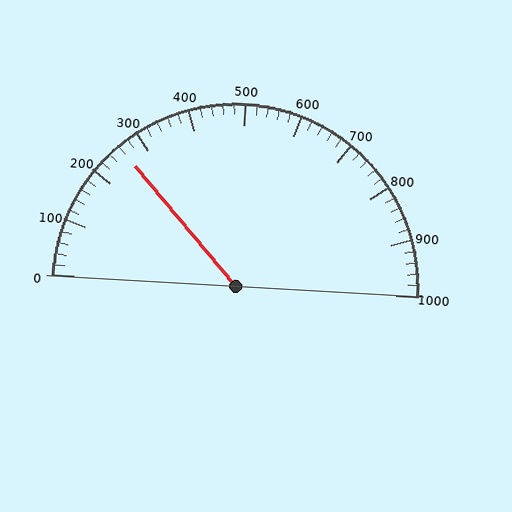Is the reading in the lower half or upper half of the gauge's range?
The reading is in the lower half of the range (0 to 1000).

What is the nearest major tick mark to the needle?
The nearest major tick mark is 300.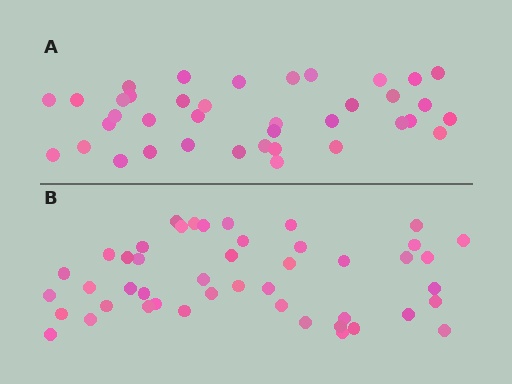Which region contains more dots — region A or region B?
Region B (the bottom region) has more dots.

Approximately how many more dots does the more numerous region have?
Region B has roughly 8 or so more dots than region A.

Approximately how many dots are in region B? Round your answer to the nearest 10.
About 50 dots. (The exact count is 46, which rounds to 50.)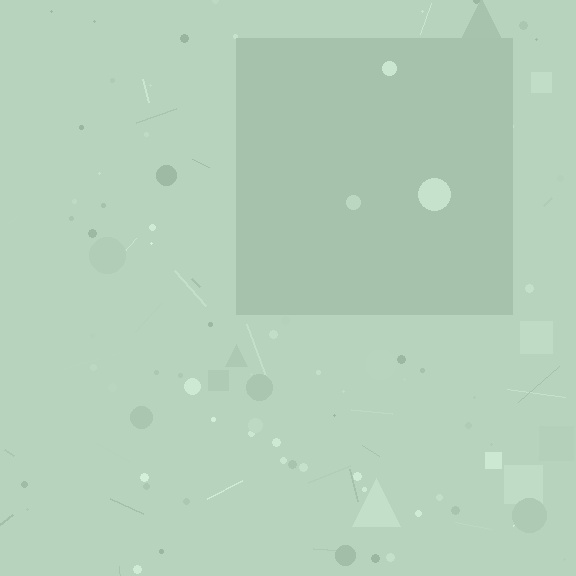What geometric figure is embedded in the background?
A square is embedded in the background.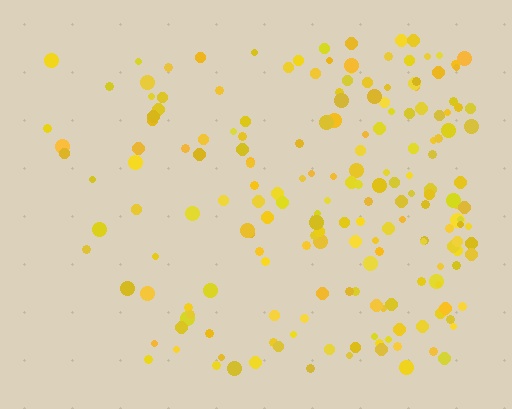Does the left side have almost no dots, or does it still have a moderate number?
Still a moderate number, just noticeably fewer than the right.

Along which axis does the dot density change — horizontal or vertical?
Horizontal.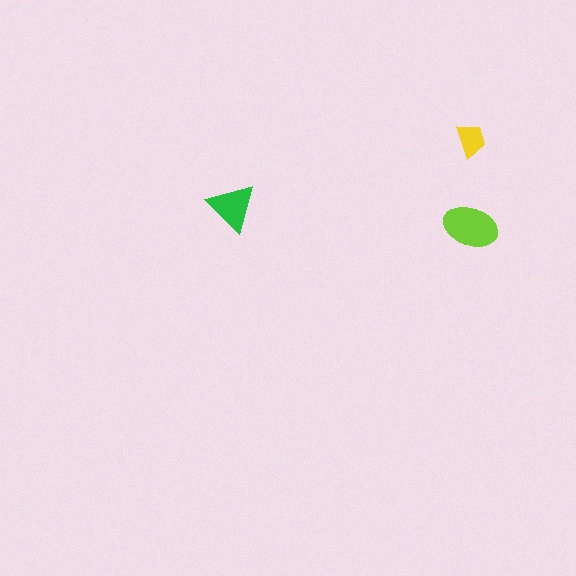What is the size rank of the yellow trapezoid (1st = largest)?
3rd.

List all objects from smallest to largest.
The yellow trapezoid, the green triangle, the lime ellipse.